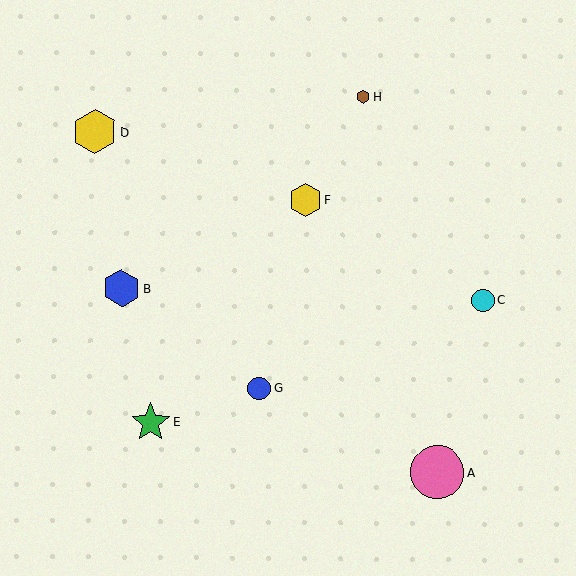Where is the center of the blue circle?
The center of the blue circle is at (259, 388).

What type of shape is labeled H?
Shape H is a brown hexagon.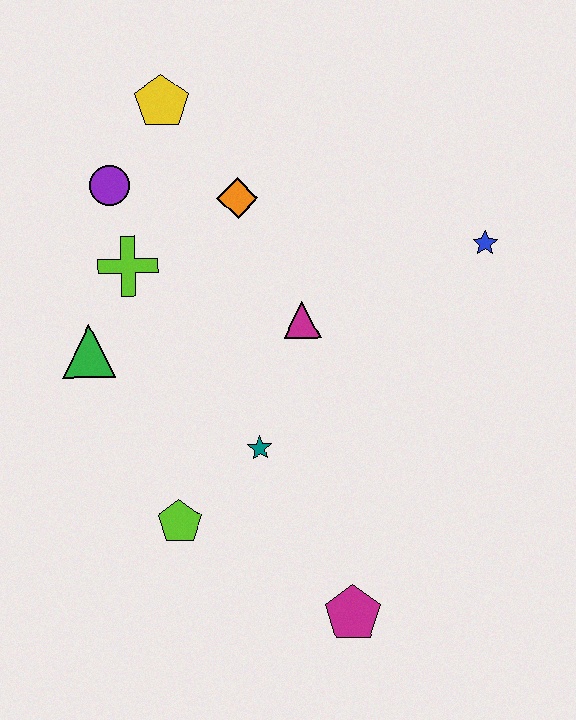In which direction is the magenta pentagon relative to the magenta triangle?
The magenta pentagon is below the magenta triangle.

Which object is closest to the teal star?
The lime pentagon is closest to the teal star.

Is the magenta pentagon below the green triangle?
Yes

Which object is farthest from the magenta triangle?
The magenta pentagon is farthest from the magenta triangle.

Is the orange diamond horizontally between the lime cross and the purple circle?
No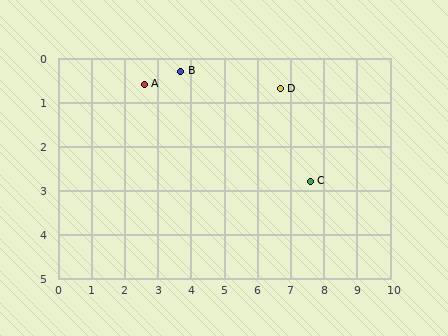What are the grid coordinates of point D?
Point D is at approximately (6.7, 0.7).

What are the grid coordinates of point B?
Point B is at approximately (3.7, 0.3).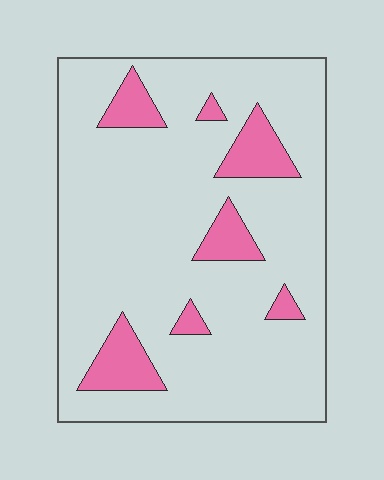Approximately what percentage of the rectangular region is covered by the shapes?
Approximately 15%.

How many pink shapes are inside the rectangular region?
7.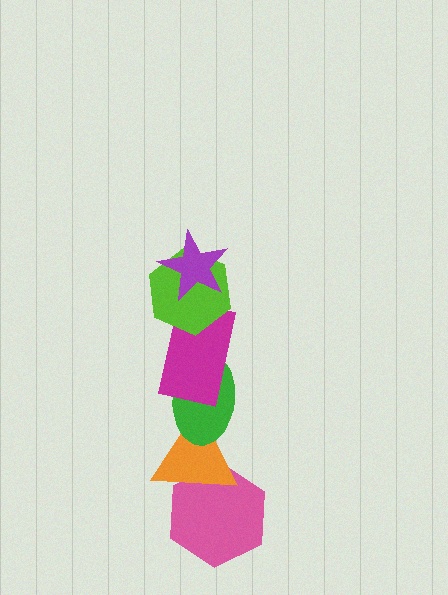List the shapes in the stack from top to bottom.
From top to bottom: the purple star, the lime hexagon, the magenta rectangle, the green ellipse, the orange triangle, the pink hexagon.